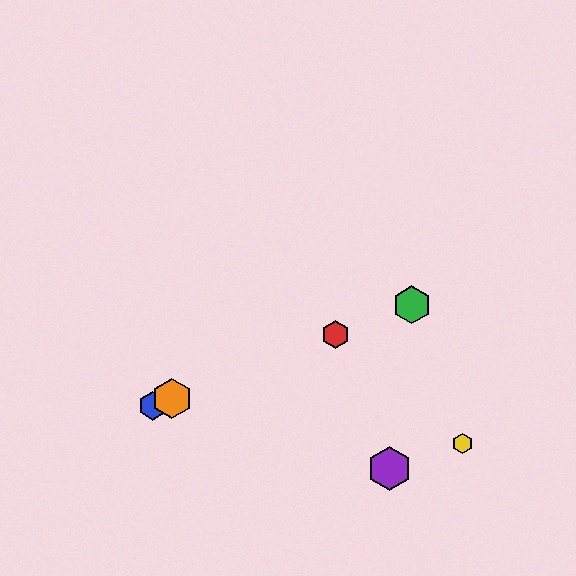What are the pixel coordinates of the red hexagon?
The red hexagon is at (336, 334).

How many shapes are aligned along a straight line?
4 shapes (the red hexagon, the blue hexagon, the green hexagon, the orange hexagon) are aligned along a straight line.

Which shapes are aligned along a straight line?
The red hexagon, the blue hexagon, the green hexagon, the orange hexagon are aligned along a straight line.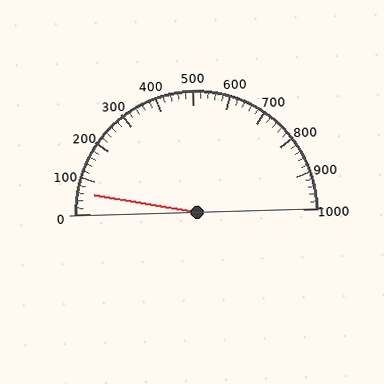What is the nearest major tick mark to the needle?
The nearest major tick mark is 100.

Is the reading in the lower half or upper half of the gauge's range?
The reading is in the lower half of the range (0 to 1000).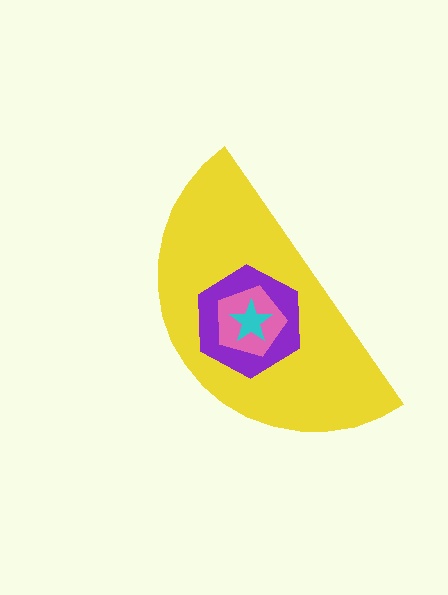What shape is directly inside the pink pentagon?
The cyan star.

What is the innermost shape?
The cyan star.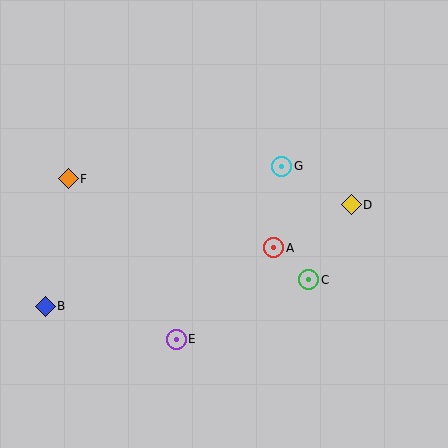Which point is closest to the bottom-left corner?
Point B is closest to the bottom-left corner.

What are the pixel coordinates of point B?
Point B is at (45, 306).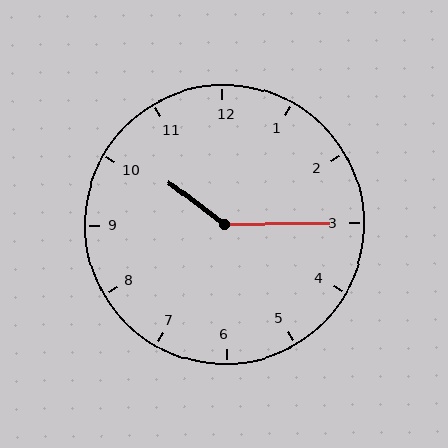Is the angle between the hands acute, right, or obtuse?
It is obtuse.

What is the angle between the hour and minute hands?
Approximately 142 degrees.